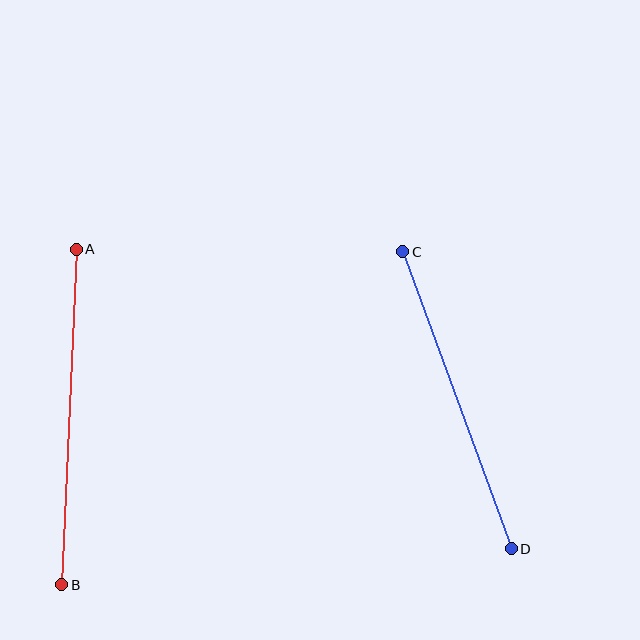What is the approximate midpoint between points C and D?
The midpoint is at approximately (457, 400) pixels.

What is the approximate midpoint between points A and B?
The midpoint is at approximately (69, 417) pixels.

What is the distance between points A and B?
The distance is approximately 336 pixels.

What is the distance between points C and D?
The distance is approximately 317 pixels.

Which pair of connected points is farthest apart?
Points A and B are farthest apart.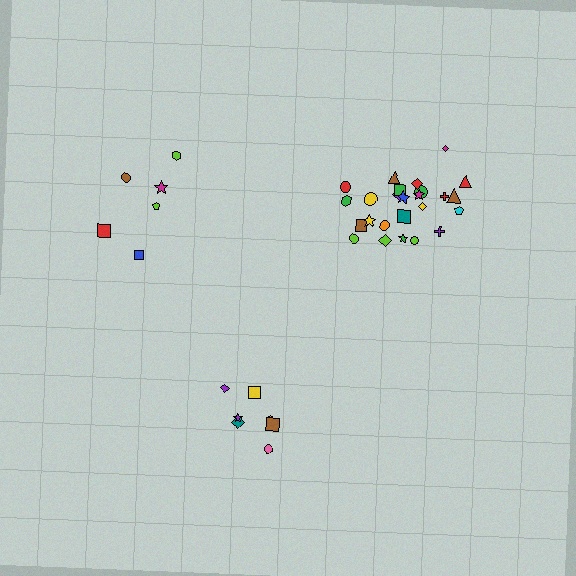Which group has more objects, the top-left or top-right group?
The top-right group.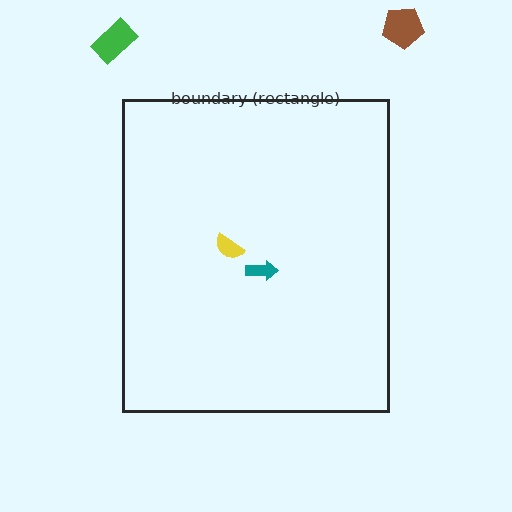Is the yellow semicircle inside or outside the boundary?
Inside.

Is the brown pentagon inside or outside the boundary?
Outside.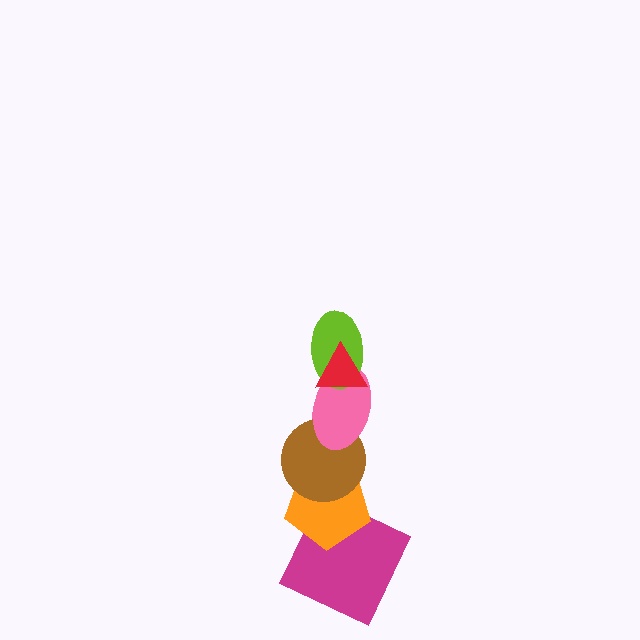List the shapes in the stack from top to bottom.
From top to bottom: the red triangle, the lime ellipse, the pink ellipse, the brown circle, the orange pentagon, the magenta square.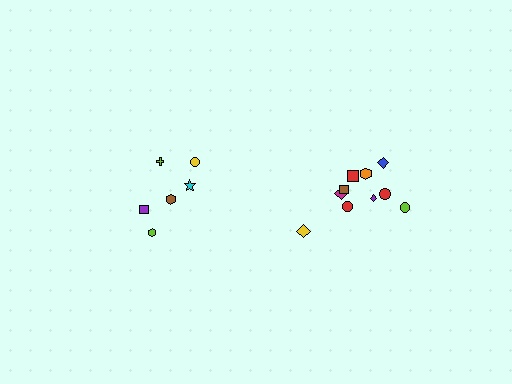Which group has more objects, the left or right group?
The right group.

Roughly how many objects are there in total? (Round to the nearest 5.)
Roughly 15 objects in total.